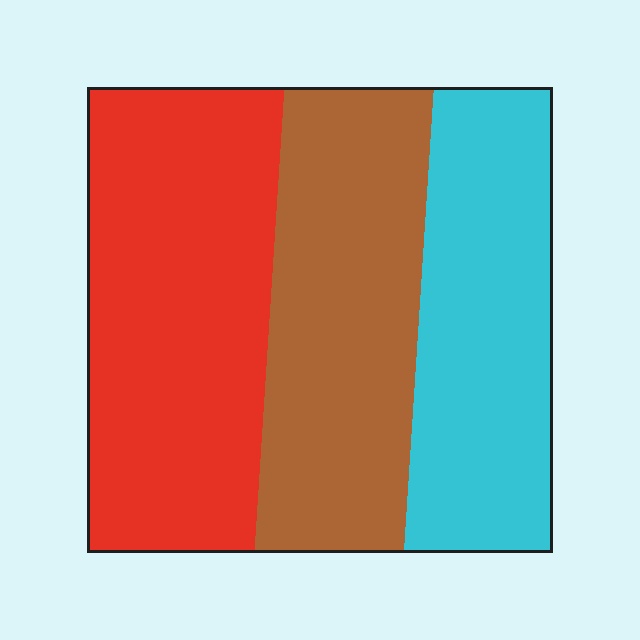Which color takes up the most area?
Red, at roughly 40%.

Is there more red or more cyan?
Red.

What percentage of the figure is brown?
Brown covers roughly 30% of the figure.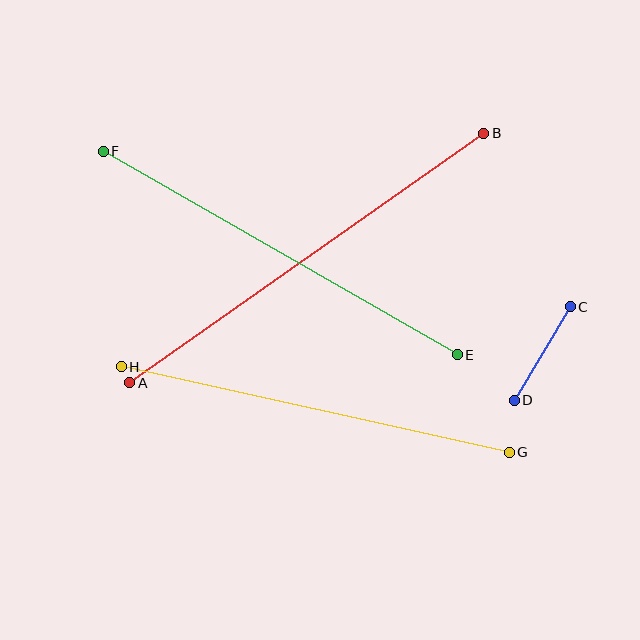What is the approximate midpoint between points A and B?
The midpoint is at approximately (307, 258) pixels.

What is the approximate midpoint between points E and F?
The midpoint is at approximately (280, 253) pixels.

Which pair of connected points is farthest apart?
Points A and B are farthest apart.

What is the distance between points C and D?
The distance is approximately 109 pixels.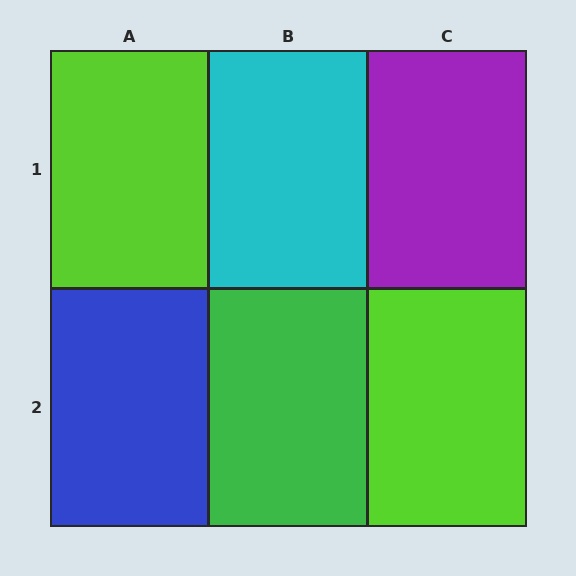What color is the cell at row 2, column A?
Blue.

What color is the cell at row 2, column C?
Lime.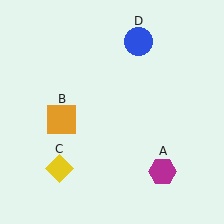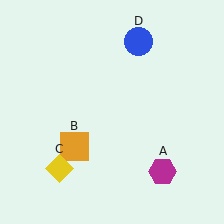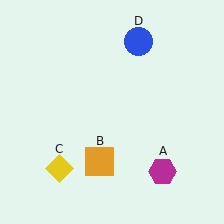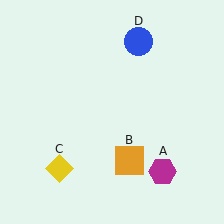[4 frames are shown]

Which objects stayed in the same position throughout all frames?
Magenta hexagon (object A) and yellow diamond (object C) and blue circle (object D) remained stationary.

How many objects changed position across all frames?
1 object changed position: orange square (object B).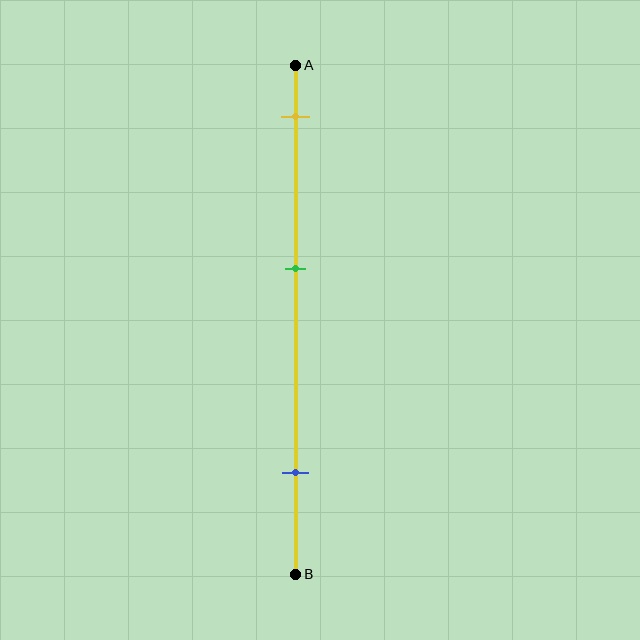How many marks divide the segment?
There are 3 marks dividing the segment.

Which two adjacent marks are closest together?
The yellow and green marks are the closest adjacent pair.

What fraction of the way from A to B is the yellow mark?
The yellow mark is approximately 10% (0.1) of the way from A to B.